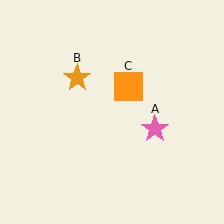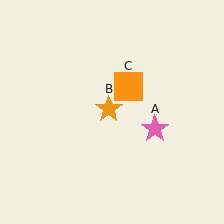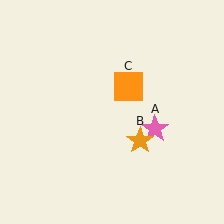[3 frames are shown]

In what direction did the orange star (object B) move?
The orange star (object B) moved down and to the right.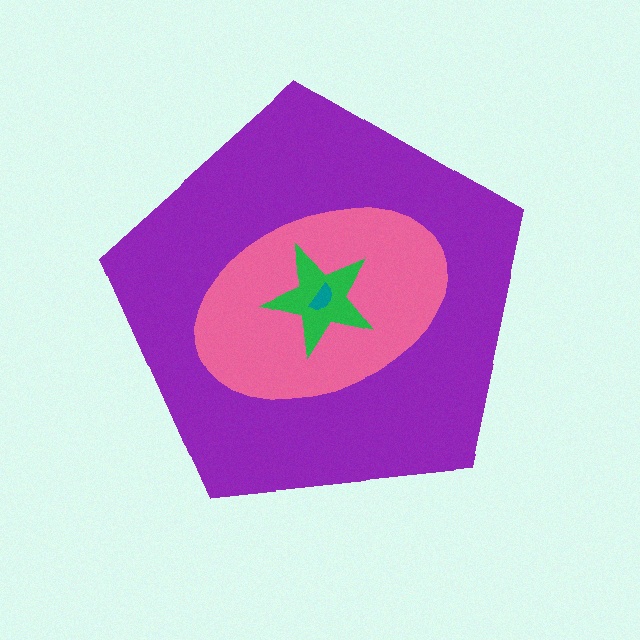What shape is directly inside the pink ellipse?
The green star.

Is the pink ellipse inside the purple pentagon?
Yes.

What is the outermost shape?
The purple pentagon.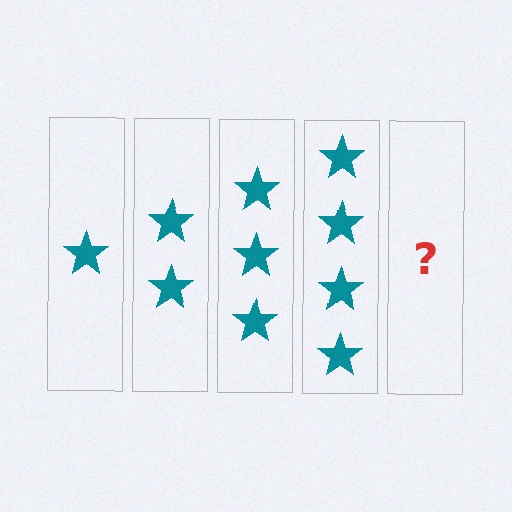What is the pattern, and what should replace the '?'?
The pattern is that each step adds one more star. The '?' should be 5 stars.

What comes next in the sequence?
The next element should be 5 stars.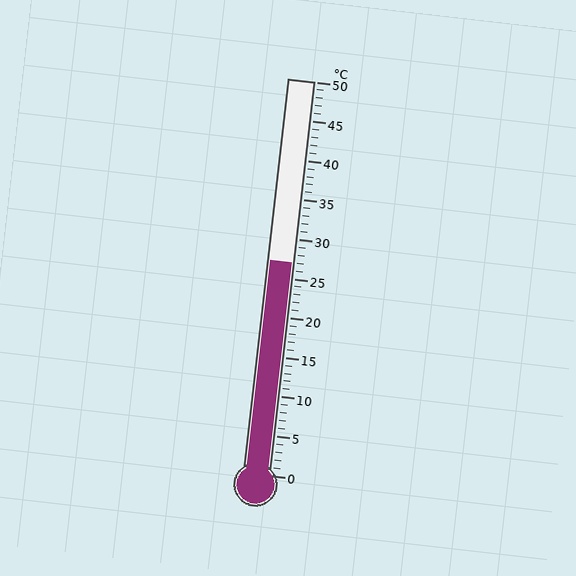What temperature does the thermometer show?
The thermometer shows approximately 27°C.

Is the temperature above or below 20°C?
The temperature is above 20°C.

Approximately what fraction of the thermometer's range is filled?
The thermometer is filled to approximately 55% of its range.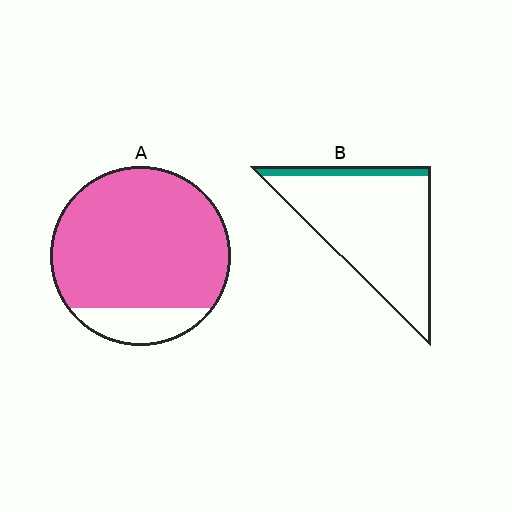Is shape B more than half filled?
No.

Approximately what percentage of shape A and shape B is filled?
A is approximately 85% and B is approximately 10%.